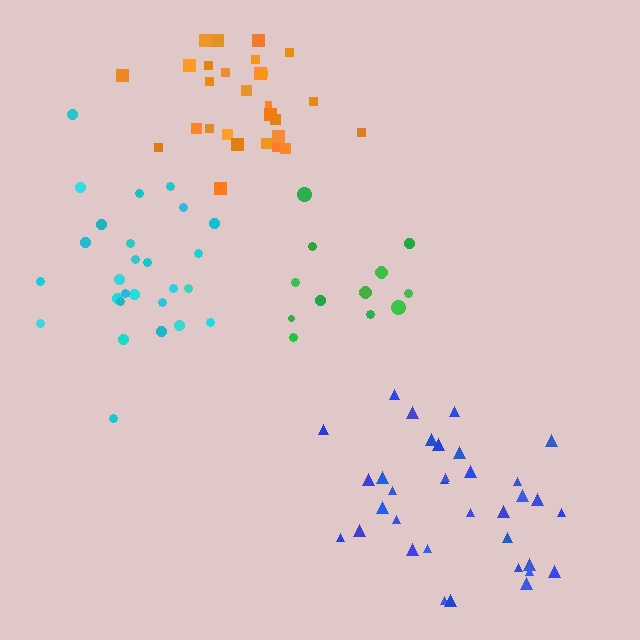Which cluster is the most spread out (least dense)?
Cyan.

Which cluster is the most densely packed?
Orange.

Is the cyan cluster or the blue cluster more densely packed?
Blue.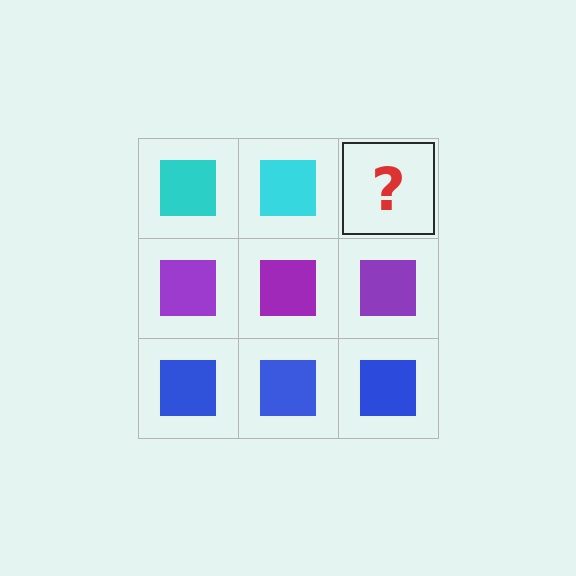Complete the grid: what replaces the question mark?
The question mark should be replaced with a cyan square.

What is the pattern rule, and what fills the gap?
The rule is that each row has a consistent color. The gap should be filled with a cyan square.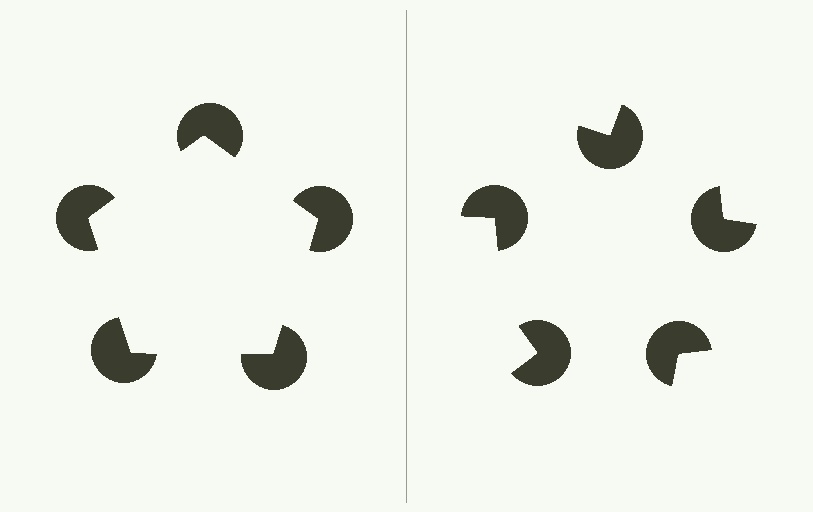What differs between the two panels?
The pac-man discs are positioned identically on both sides; only the wedge orientations differ. On the left they align to a pentagon; on the right they are misaligned.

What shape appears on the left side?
An illusory pentagon.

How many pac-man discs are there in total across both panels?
10 — 5 on each side.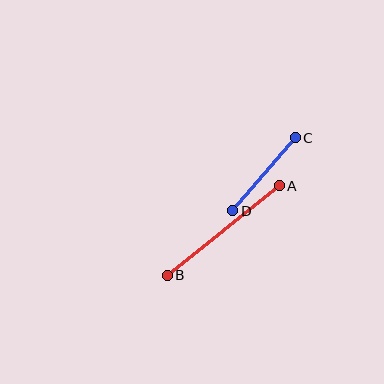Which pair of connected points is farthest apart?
Points A and B are farthest apart.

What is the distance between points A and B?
The distance is approximately 143 pixels.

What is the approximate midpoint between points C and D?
The midpoint is at approximately (264, 174) pixels.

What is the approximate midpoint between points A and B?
The midpoint is at approximately (223, 231) pixels.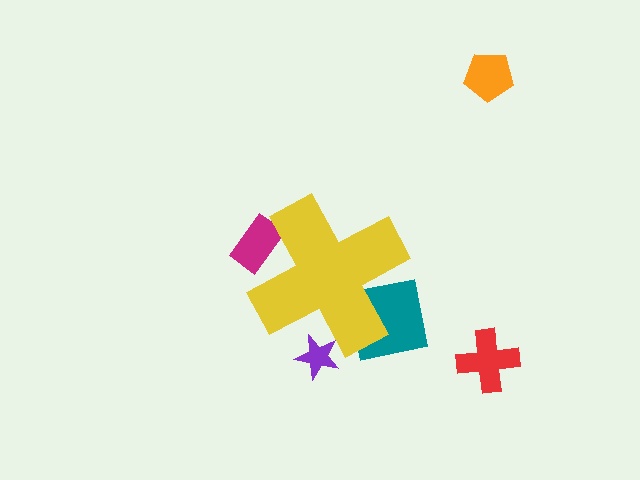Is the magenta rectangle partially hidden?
Yes, the magenta rectangle is partially hidden behind the yellow cross.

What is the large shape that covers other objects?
A yellow cross.